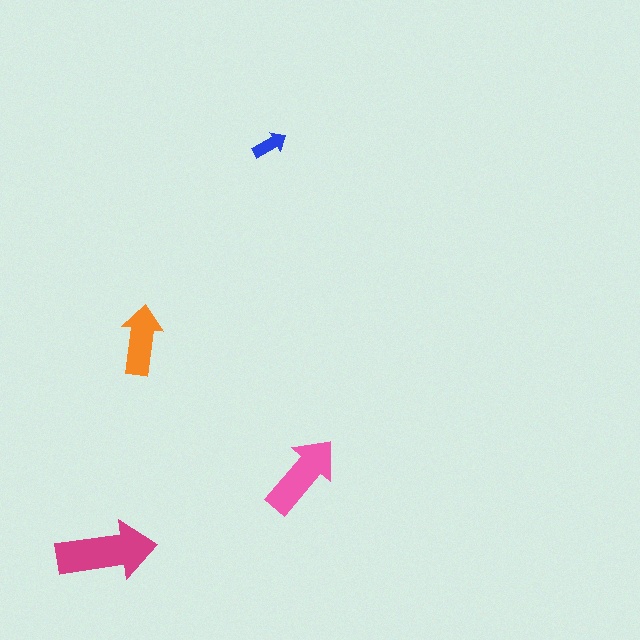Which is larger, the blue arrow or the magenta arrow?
The magenta one.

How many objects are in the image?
There are 4 objects in the image.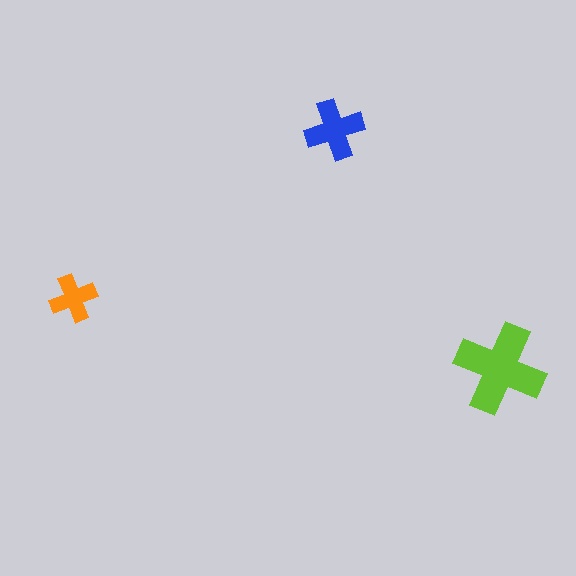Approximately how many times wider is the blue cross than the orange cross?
About 1.5 times wider.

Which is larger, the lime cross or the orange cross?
The lime one.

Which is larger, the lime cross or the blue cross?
The lime one.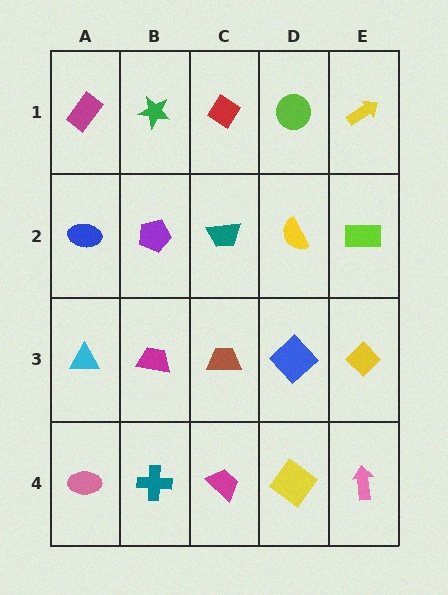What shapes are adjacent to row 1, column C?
A teal trapezoid (row 2, column C), a green star (row 1, column B), a lime circle (row 1, column D).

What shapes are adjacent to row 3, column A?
A blue ellipse (row 2, column A), a pink ellipse (row 4, column A), a magenta trapezoid (row 3, column B).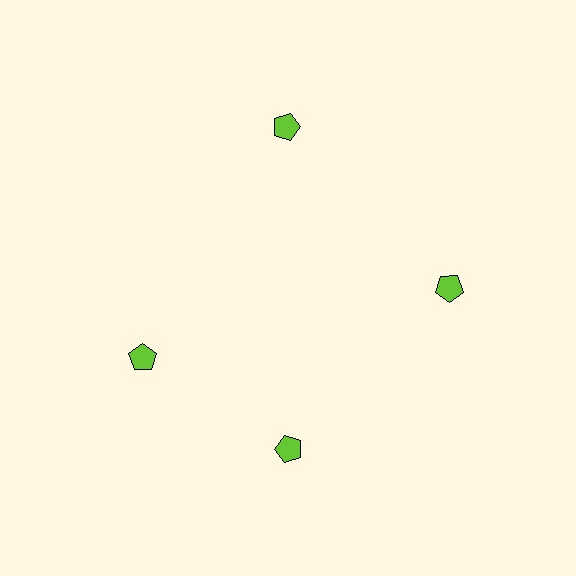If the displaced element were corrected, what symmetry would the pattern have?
It would have 4-fold rotational symmetry — the pattern would map onto itself every 90 degrees.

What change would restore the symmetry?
The symmetry would be restored by rotating it back into even spacing with its neighbors so that all 4 pentagons sit at equal angles and equal distance from the center.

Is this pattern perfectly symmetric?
No. The 4 lime pentagons are arranged in a ring, but one element near the 9 o'clock position is rotated out of alignment along the ring, breaking the 4-fold rotational symmetry.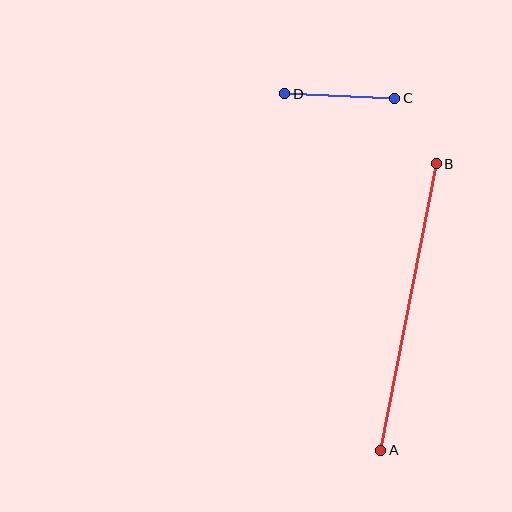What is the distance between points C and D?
The distance is approximately 110 pixels.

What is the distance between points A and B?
The distance is approximately 292 pixels.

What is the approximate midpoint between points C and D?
The midpoint is at approximately (340, 96) pixels.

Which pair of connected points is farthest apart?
Points A and B are farthest apart.